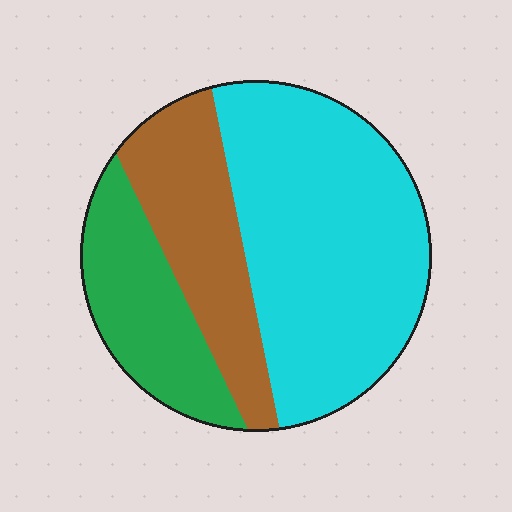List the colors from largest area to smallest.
From largest to smallest: cyan, brown, green.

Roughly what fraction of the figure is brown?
Brown covers about 25% of the figure.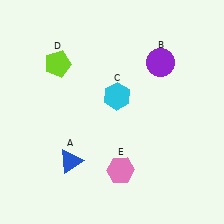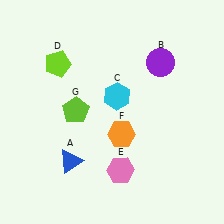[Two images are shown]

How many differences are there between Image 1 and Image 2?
There are 2 differences between the two images.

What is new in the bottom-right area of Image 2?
An orange hexagon (F) was added in the bottom-right area of Image 2.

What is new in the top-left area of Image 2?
A lime pentagon (G) was added in the top-left area of Image 2.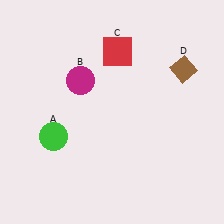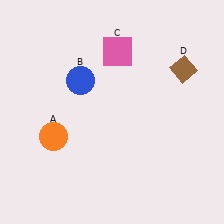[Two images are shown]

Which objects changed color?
A changed from green to orange. B changed from magenta to blue. C changed from red to pink.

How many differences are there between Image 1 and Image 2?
There are 3 differences between the two images.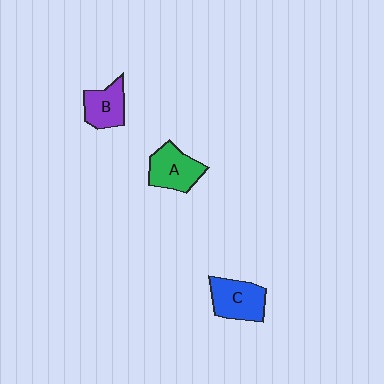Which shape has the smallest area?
Shape B (purple).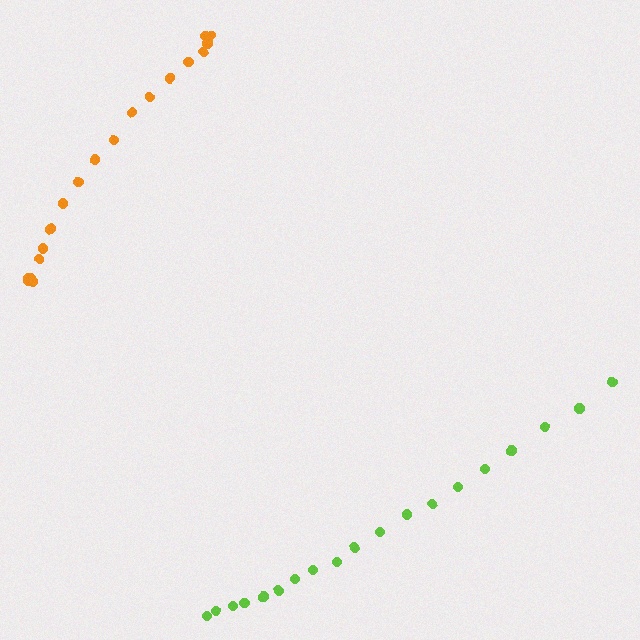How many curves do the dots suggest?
There are 2 distinct paths.